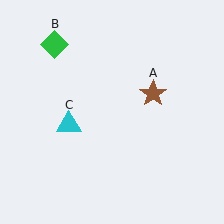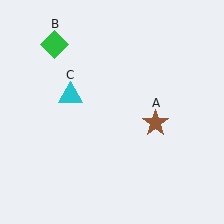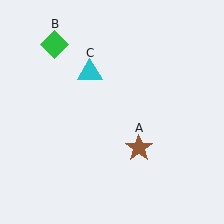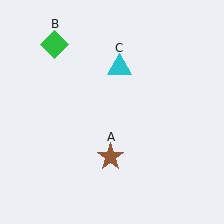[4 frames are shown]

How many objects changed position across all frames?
2 objects changed position: brown star (object A), cyan triangle (object C).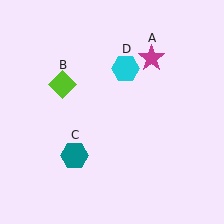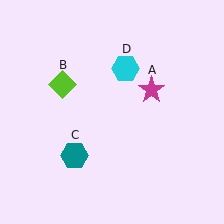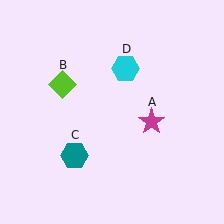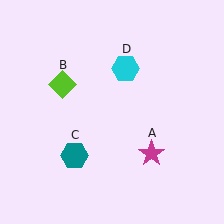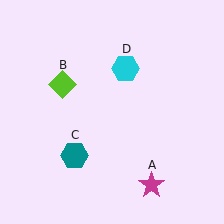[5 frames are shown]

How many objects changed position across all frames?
1 object changed position: magenta star (object A).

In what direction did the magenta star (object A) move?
The magenta star (object A) moved down.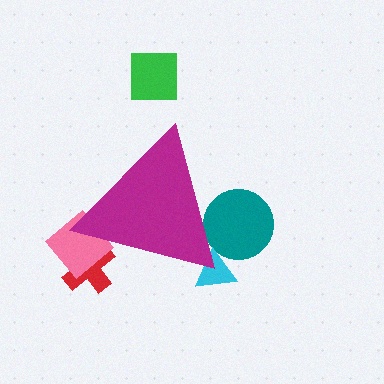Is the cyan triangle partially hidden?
Yes, the cyan triangle is partially hidden behind the magenta triangle.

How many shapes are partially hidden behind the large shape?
4 shapes are partially hidden.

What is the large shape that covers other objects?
A magenta triangle.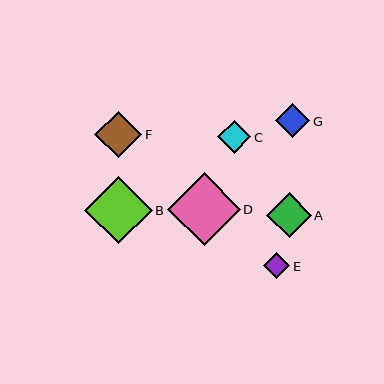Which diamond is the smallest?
Diamond E is the smallest with a size of approximately 26 pixels.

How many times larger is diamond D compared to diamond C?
Diamond D is approximately 2.2 times the size of diamond C.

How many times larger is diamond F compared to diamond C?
Diamond F is approximately 1.4 times the size of diamond C.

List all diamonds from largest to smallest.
From largest to smallest: D, B, F, A, G, C, E.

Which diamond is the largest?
Diamond D is the largest with a size of approximately 73 pixels.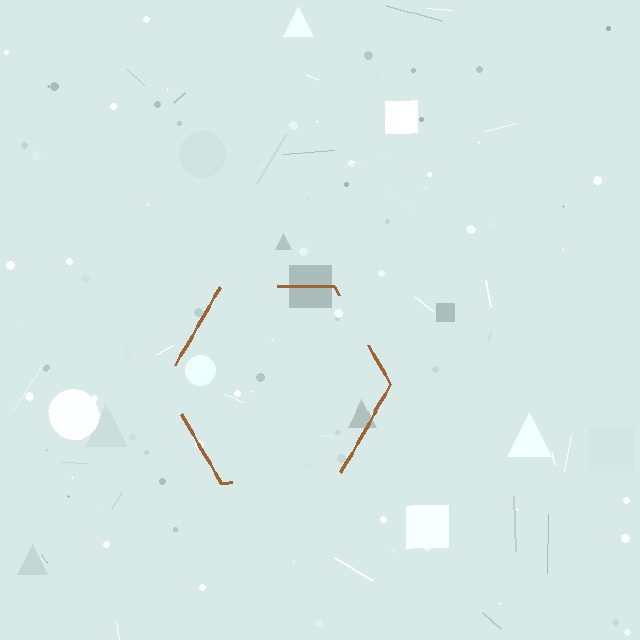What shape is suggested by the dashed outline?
The dashed outline suggests a hexagon.